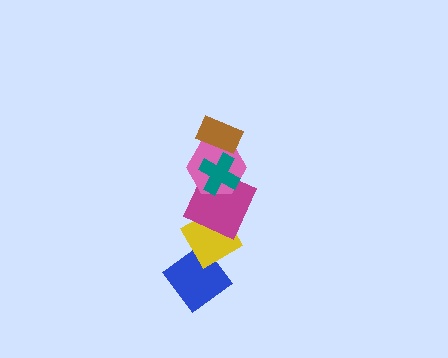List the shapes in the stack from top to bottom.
From top to bottom: the brown rectangle, the teal cross, the pink hexagon, the magenta square, the yellow diamond, the blue diamond.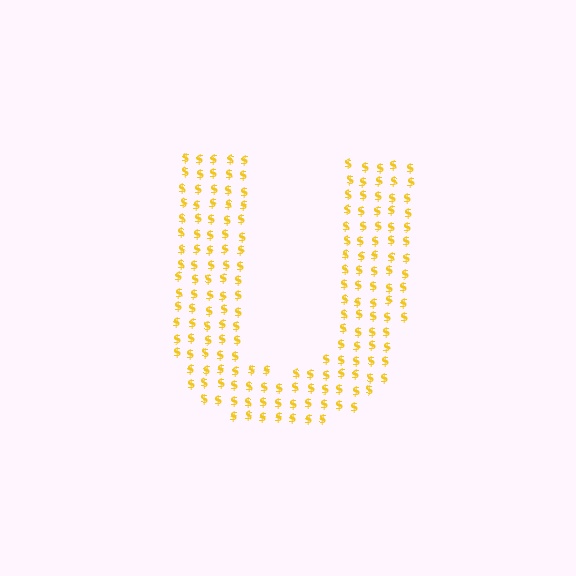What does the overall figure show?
The overall figure shows the letter U.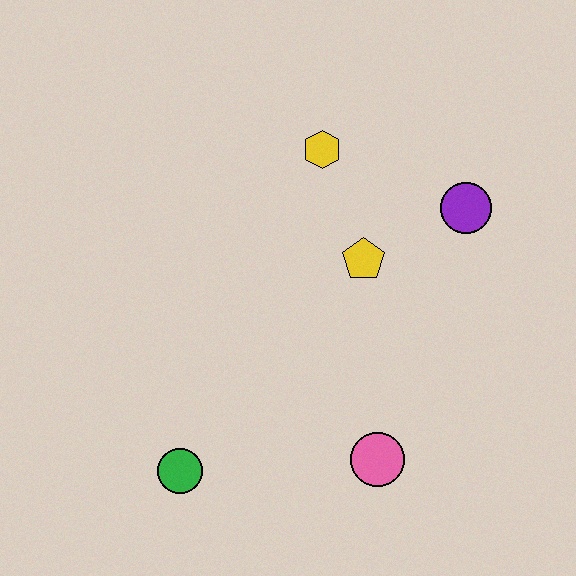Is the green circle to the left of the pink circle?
Yes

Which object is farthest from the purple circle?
The green circle is farthest from the purple circle.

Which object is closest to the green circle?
The pink circle is closest to the green circle.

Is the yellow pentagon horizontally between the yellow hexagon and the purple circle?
Yes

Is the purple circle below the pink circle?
No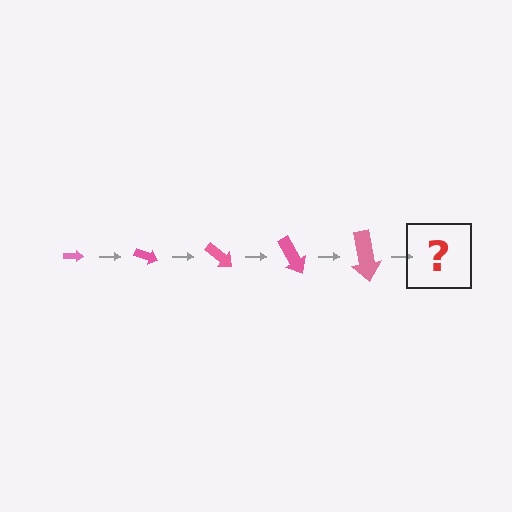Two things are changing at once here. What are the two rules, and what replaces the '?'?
The two rules are that the arrow grows larger each step and it rotates 20 degrees each step. The '?' should be an arrow, larger than the previous one and rotated 100 degrees from the start.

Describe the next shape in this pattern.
It should be an arrow, larger than the previous one and rotated 100 degrees from the start.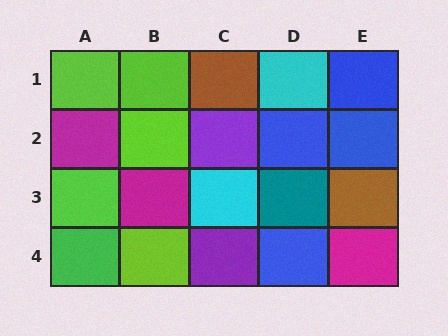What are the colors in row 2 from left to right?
Magenta, lime, purple, blue, blue.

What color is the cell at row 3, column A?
Lime.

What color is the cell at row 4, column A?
Green.